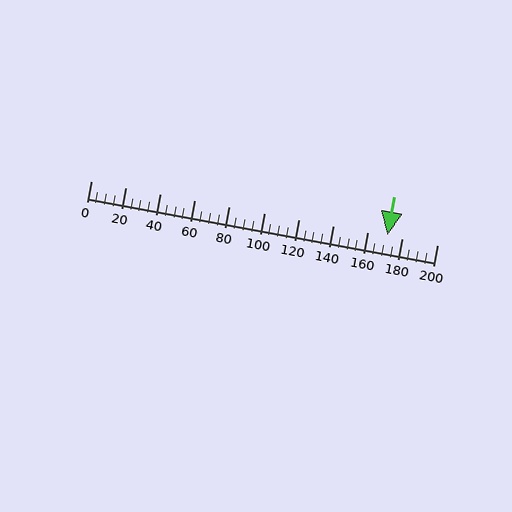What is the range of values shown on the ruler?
The ruler shows values from 0 to 200.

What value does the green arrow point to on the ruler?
The green arrow points to approximately 171.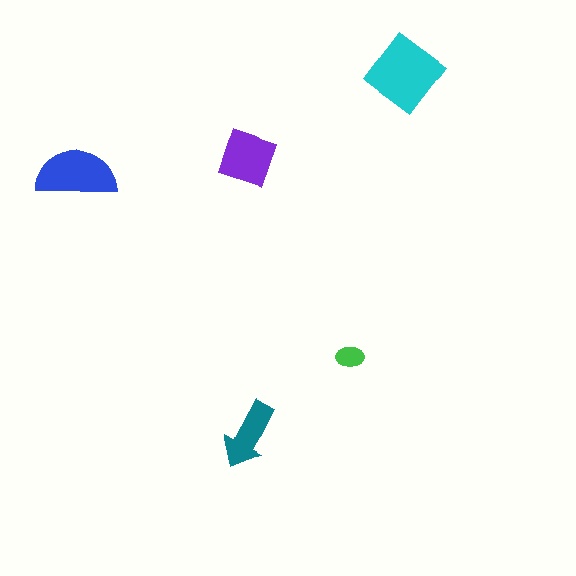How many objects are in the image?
There are 5 objects in the image.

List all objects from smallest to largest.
The green ellipse, the teal arrow, the purple diamond, the blue semicircle, the cyan diamond.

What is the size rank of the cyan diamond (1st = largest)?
1st.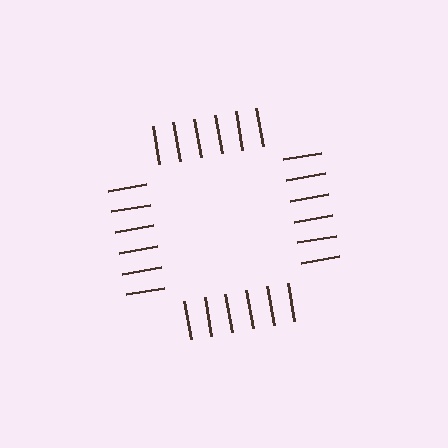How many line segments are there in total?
24 — 6 along each of the 4 edges.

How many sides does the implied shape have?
4 sides — the line-ends trace a square.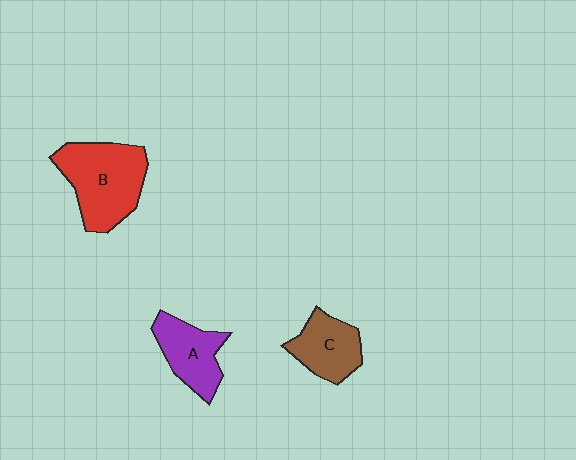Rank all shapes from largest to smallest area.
From largest to smallest: B (red), A (purple), C (brown).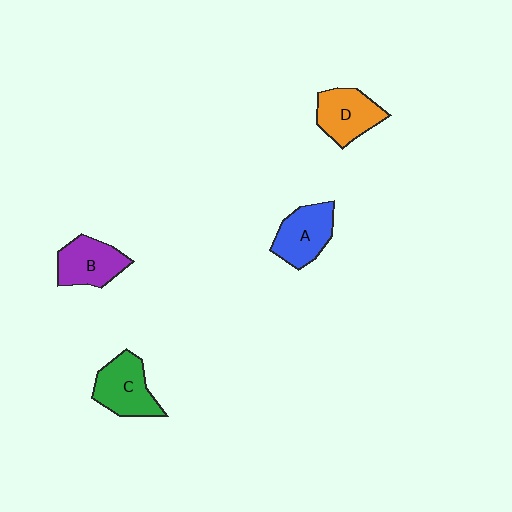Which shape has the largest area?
Shape C (green).